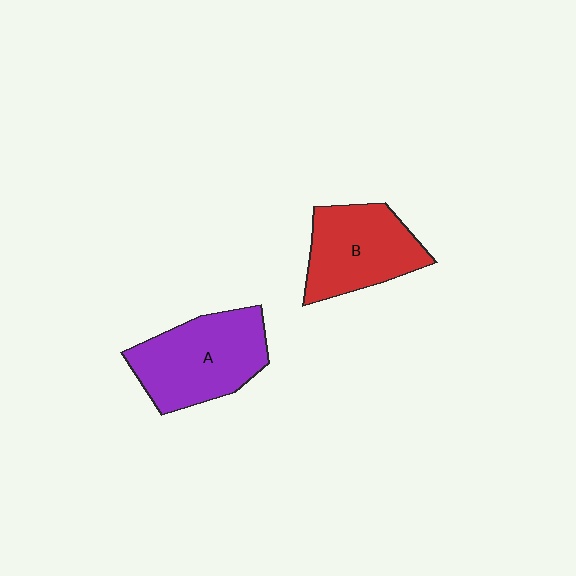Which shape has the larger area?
Shape A (purple).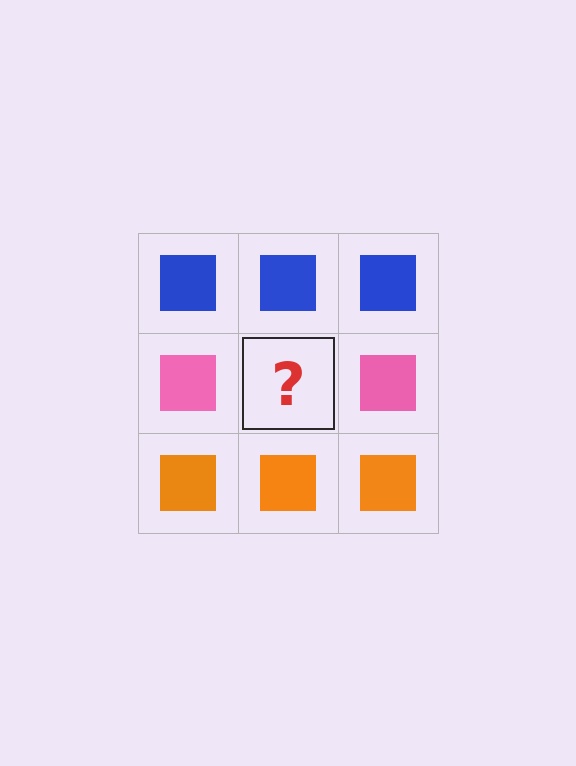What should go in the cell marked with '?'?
The missing cell should contain a pink square.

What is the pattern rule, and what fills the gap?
The rule is that each row has a consistent color. The gap should be filled with a pink square.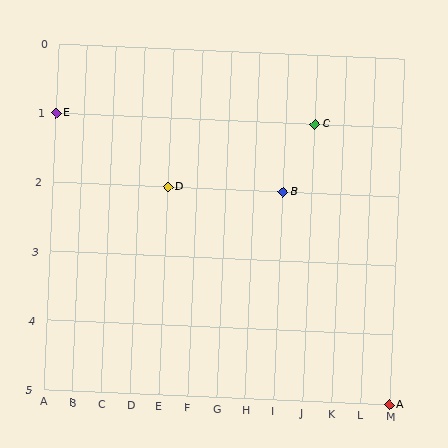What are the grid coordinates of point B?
Point B is at grid coordinates (I, 2).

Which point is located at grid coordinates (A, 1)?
Point E is at (A, 1).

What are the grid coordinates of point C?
Point C is at grid coordinates (J, 1).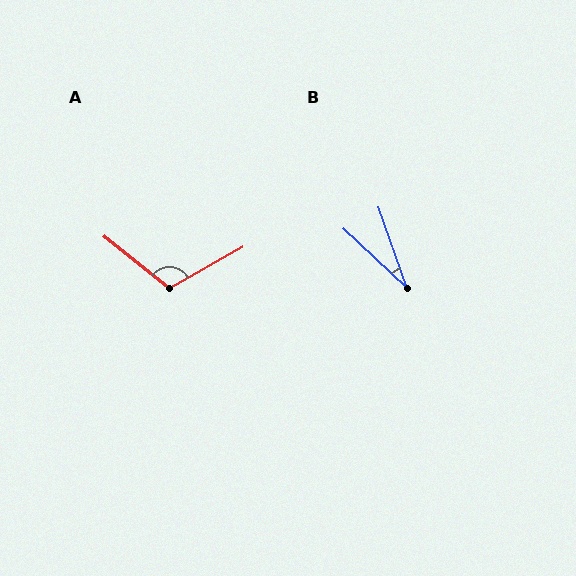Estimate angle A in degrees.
Approximately 112 degrees.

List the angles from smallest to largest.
B (28°), A (112°).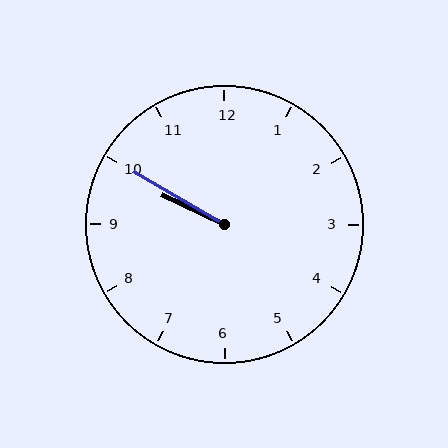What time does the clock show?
9:50.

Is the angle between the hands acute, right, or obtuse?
It is acute.